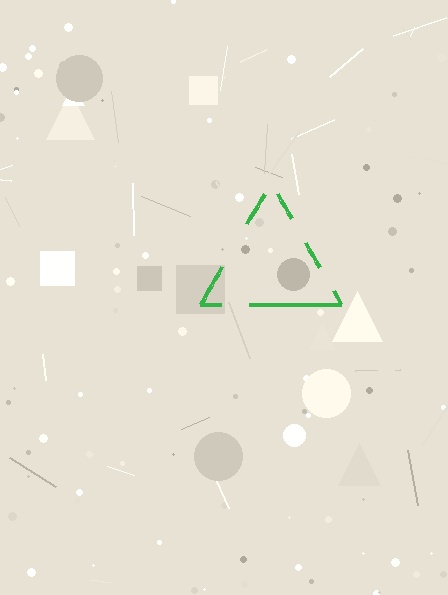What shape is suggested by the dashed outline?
The dashed outline suggests a triangle.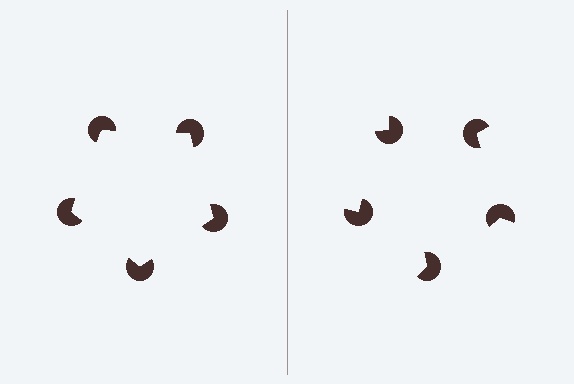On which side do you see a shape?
An illusory pentagon appears on the left side. On the right side the wedge cuts are rotated, so no coherent shape forms.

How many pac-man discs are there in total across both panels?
10 — 5 on each side.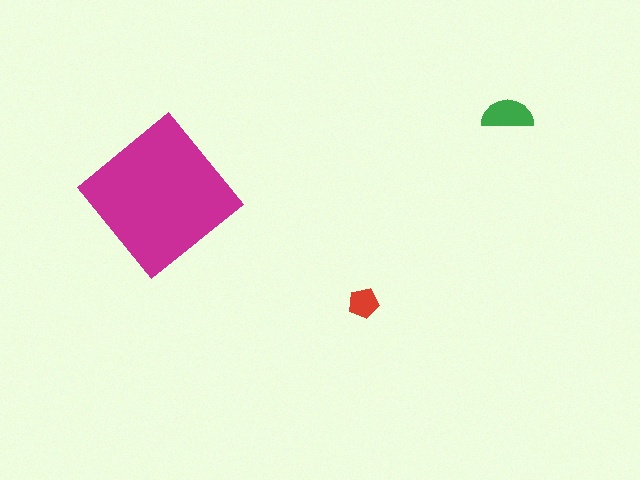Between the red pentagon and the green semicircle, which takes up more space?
The green semicircle.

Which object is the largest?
The magenta diamond.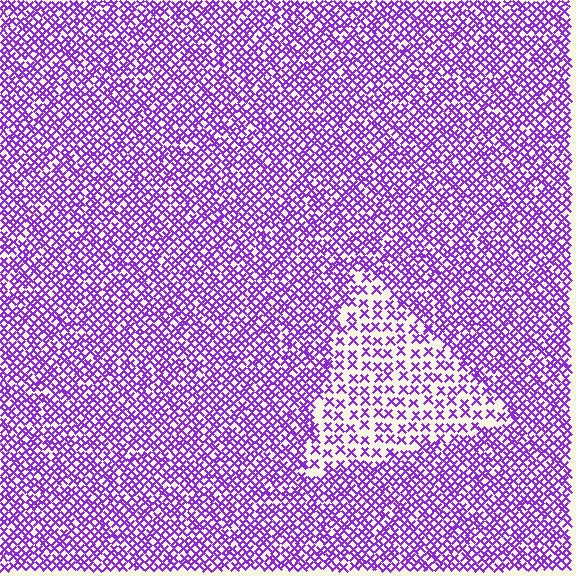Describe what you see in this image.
The image contains small purple elements arranged at two different densities. A triangle-shaped region is visible where the elements are less densely packed than the surrounding area.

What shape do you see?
I see a triangle.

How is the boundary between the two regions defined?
The boundary is defined by a change in element density (approximately 2.1x ratio). All elements are the same color, size, and shape.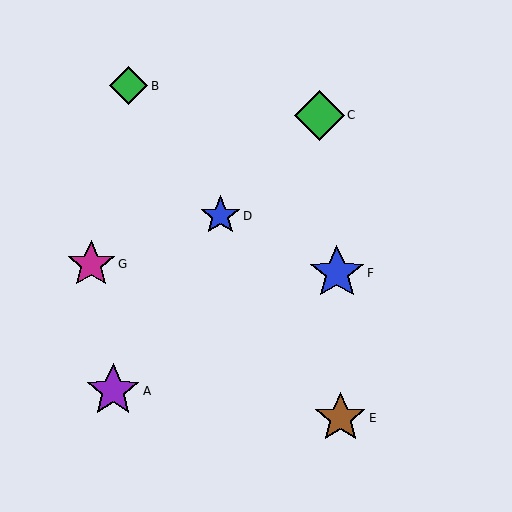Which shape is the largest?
The blue star (labeled F) is the largest.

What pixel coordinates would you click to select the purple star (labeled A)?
Click at (113, 391) to select the purple star A.